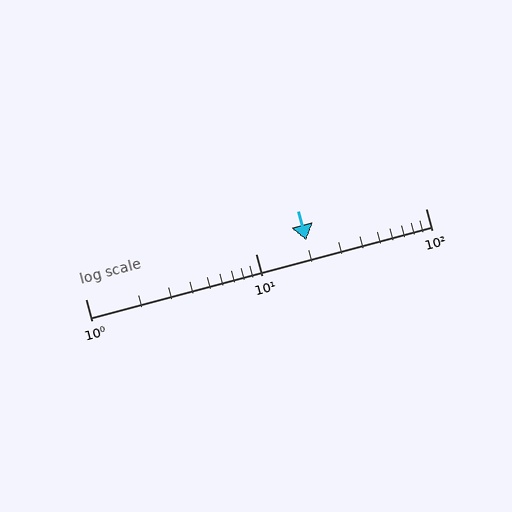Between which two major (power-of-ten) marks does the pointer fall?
The pointer is between 10 and 100.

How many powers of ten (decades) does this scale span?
The scale spans 2 decades, from 1 to 100.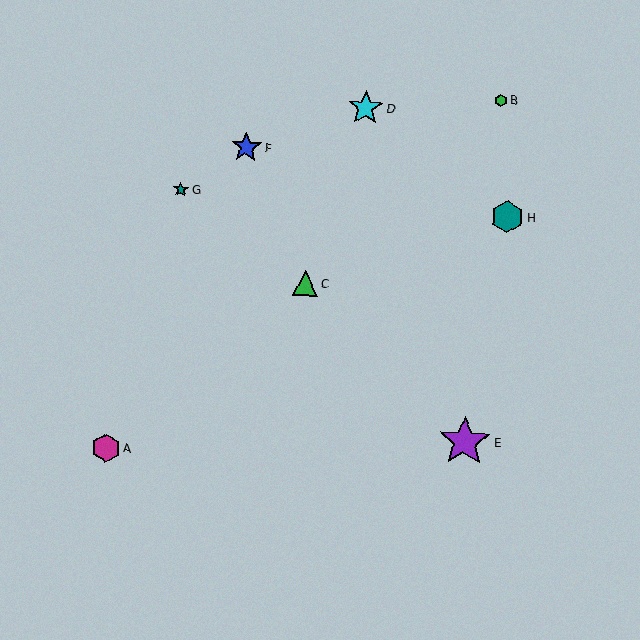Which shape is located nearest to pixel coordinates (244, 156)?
The blue star (labeled F) at (246, 147) is nearest to that location.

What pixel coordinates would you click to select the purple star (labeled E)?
Click at (465, 442) to select the purple star E.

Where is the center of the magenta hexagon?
The center of the magenta hexagon is at (106, 448).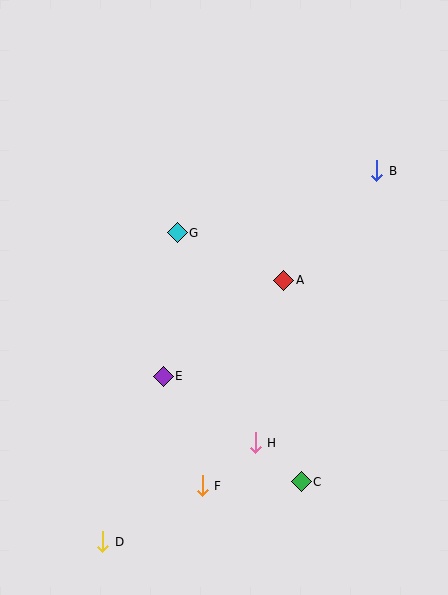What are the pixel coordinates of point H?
Point H is at (255, 443).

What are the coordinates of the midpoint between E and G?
The midpoint between E and G is at (170, 305).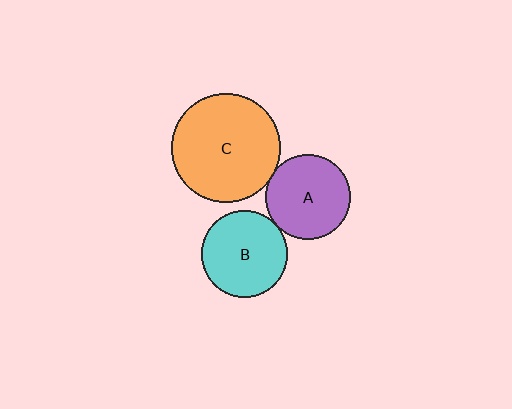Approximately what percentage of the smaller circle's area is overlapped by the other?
Approximately 5%.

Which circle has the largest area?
Circle C (orange).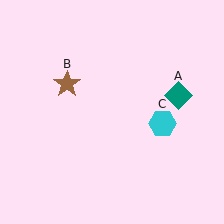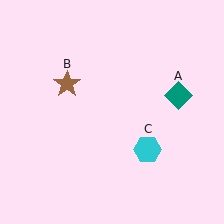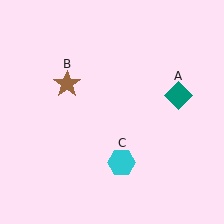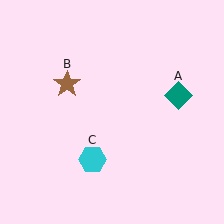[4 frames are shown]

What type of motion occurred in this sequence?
The cyan hexagon (object C) rotated clockwise around the center of the scene.